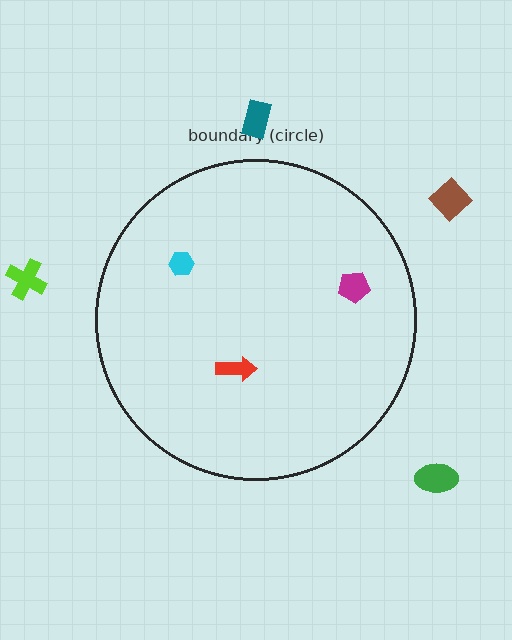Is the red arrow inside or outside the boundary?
Inside.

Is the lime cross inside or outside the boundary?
Outside.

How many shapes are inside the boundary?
3 inside, 4 outside.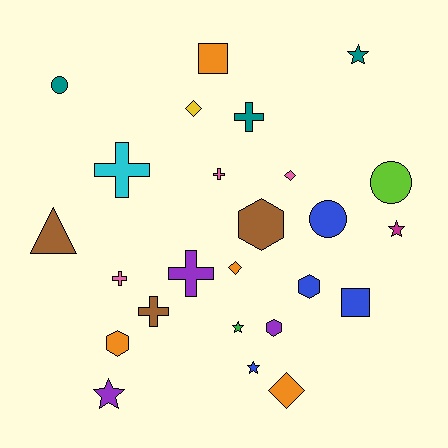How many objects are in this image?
There are 25 objects.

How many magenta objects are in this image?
There is 1 magenta object.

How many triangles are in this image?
There is 1 triangle.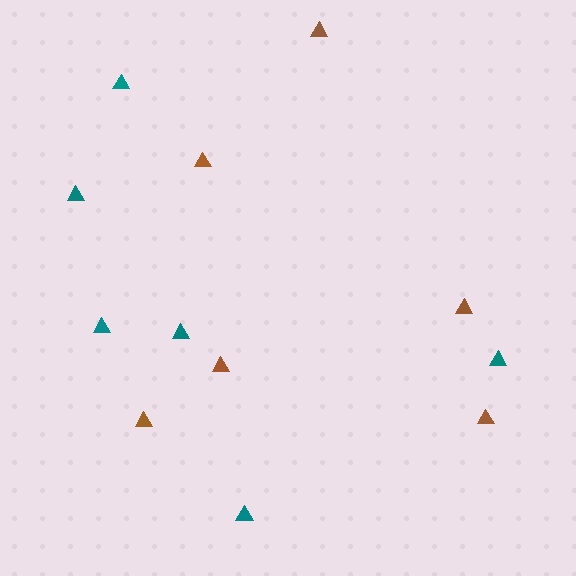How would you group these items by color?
There are 2 groups: one group of brown triangles (6) and one group of teal triangles (6).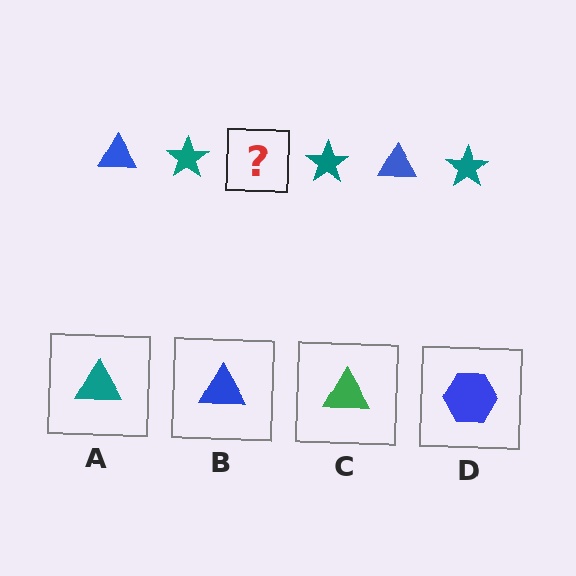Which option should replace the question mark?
Option B.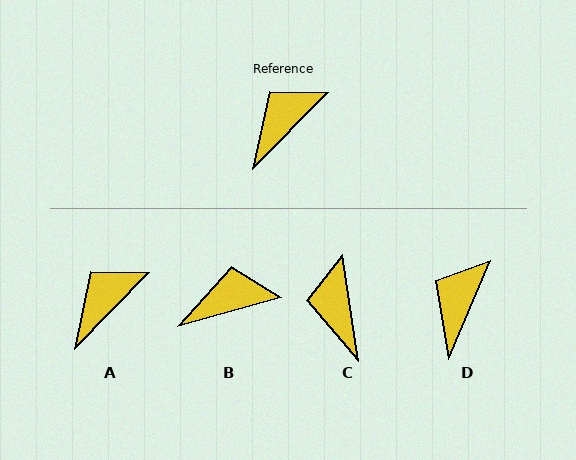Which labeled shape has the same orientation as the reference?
A.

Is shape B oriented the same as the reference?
No, it is off by about 30 degrees.